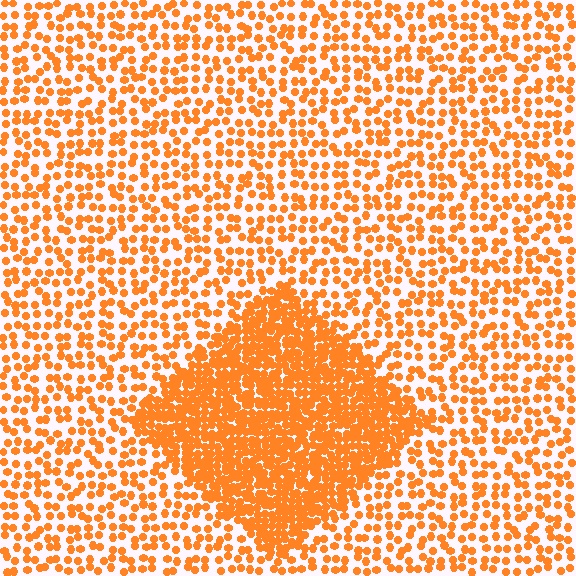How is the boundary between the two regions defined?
The boundary is defined by a change in element density (approximately 2.5x ratio). All elements are the same color, size, and shape.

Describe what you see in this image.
The image contains small orange elements arranged at two different densities. A diamond-shaped region is visible where the elements are more densely packed than the surrounding area.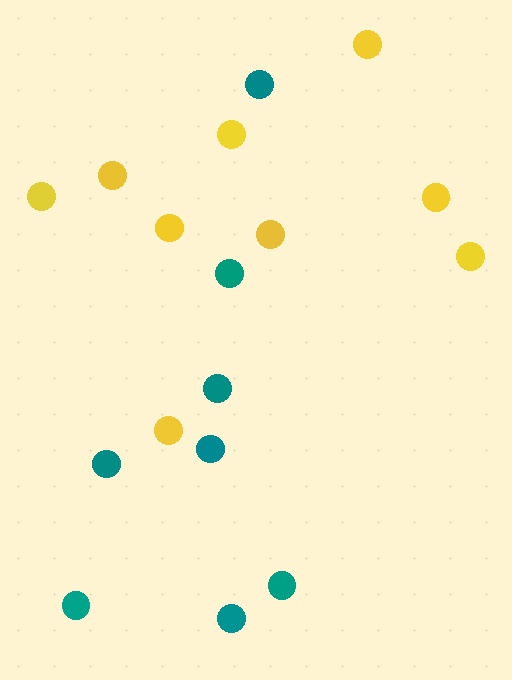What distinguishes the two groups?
There are 2 groups: one group of yellow circles (9) and one group of teal circles (8).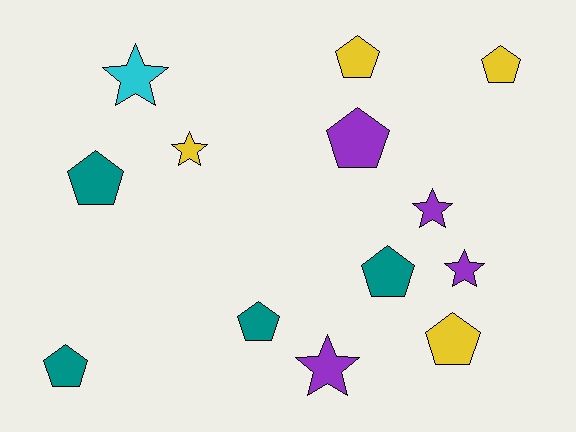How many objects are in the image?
There are 13 objects.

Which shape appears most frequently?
Pentagon, with 8 objects.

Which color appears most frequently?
Yellow, with 4 objects.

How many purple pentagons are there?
There is 1 purple pentagon.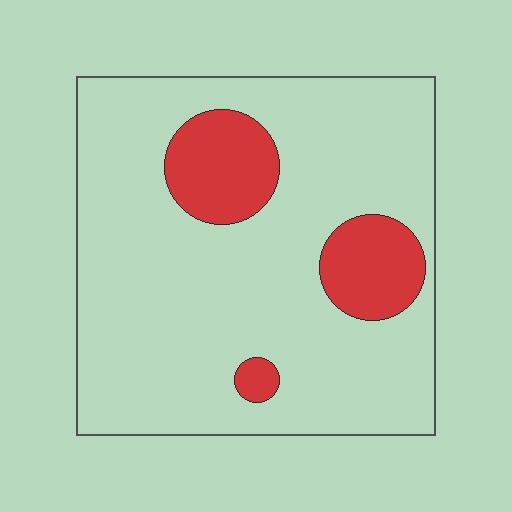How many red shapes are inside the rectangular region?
3.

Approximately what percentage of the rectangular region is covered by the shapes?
Approximately 15%.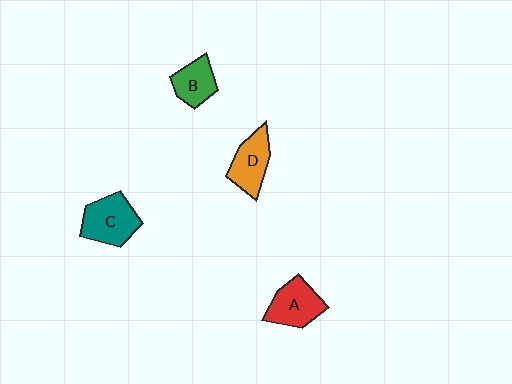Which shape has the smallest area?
Shape B (green).